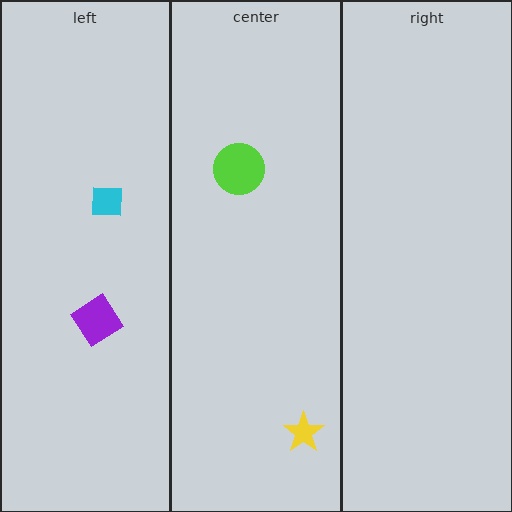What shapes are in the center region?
The lime circle, the yellow star.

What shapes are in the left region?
The purple diamond, the cyan square.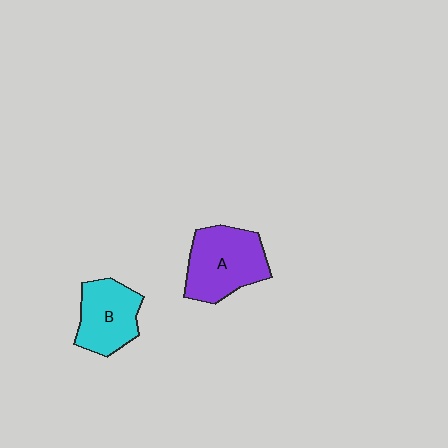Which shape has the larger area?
Shape A (purple).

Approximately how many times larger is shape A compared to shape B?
Approximately 1.3 times.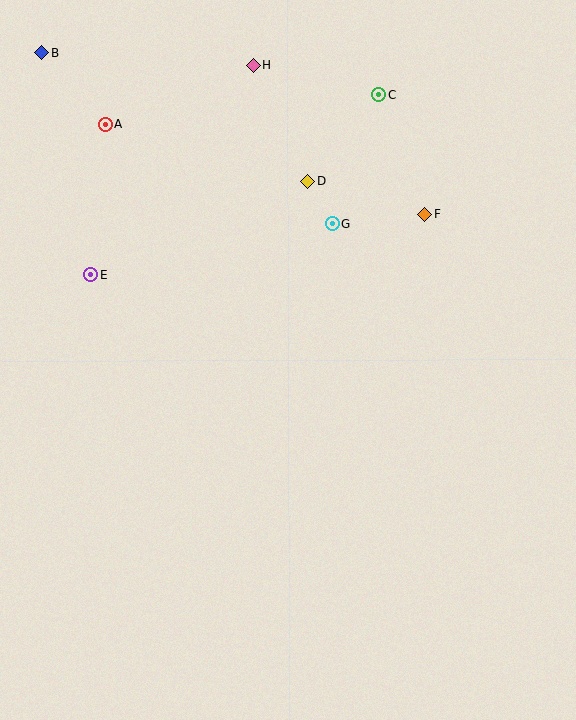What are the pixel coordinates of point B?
Point B is at (42, 53).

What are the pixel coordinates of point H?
Point H is at (253, 65).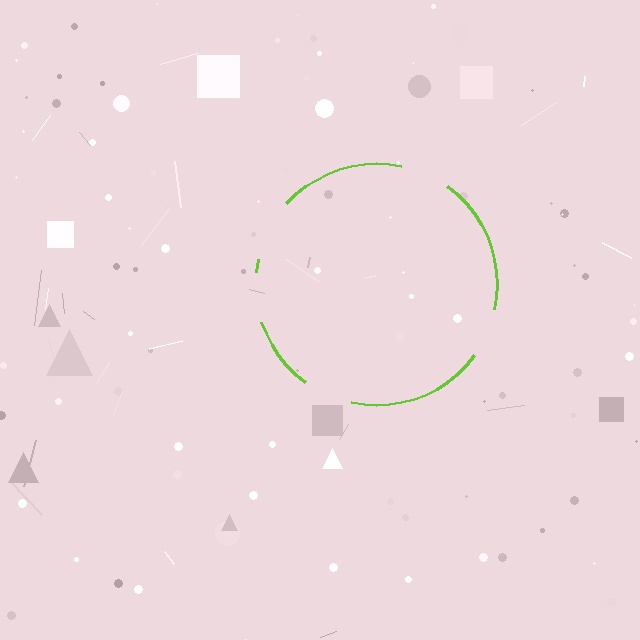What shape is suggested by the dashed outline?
The dashed outline suggests a circle.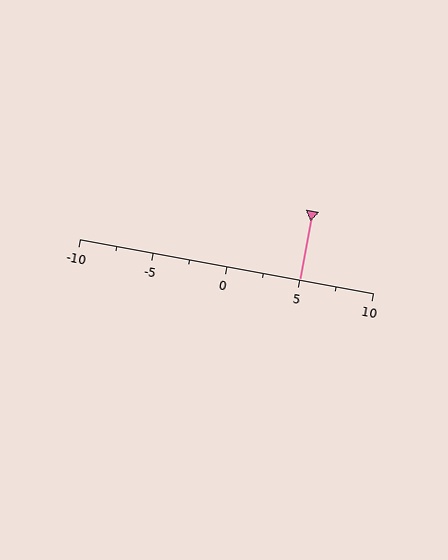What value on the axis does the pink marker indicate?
The marker indicates approximately 5.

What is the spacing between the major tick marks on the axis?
The major ticks are spaced 5 apart.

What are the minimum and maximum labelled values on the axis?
The axis runs from -10 to 10.